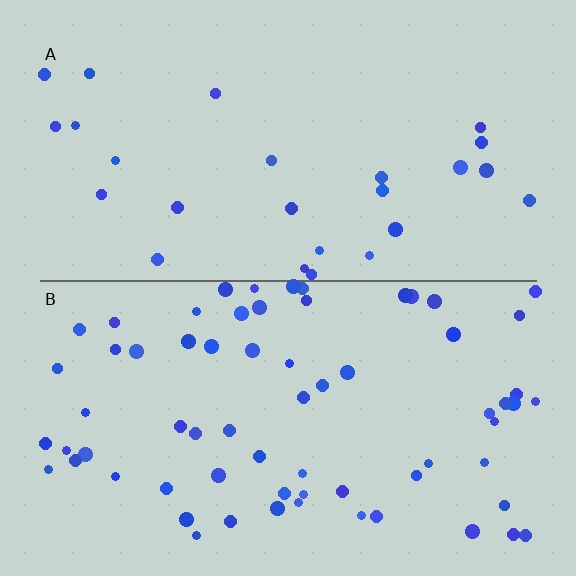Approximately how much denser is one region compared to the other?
Approximately 2.6× — region B over region A.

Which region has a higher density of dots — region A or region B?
B (the bottom).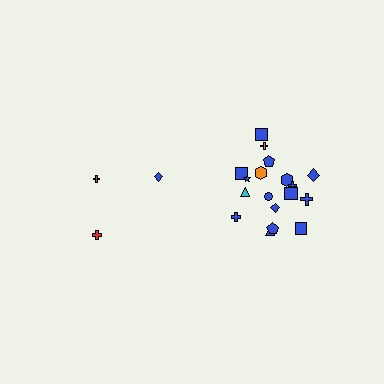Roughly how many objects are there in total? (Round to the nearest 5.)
Roughly 20 objects in total.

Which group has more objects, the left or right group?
The right group.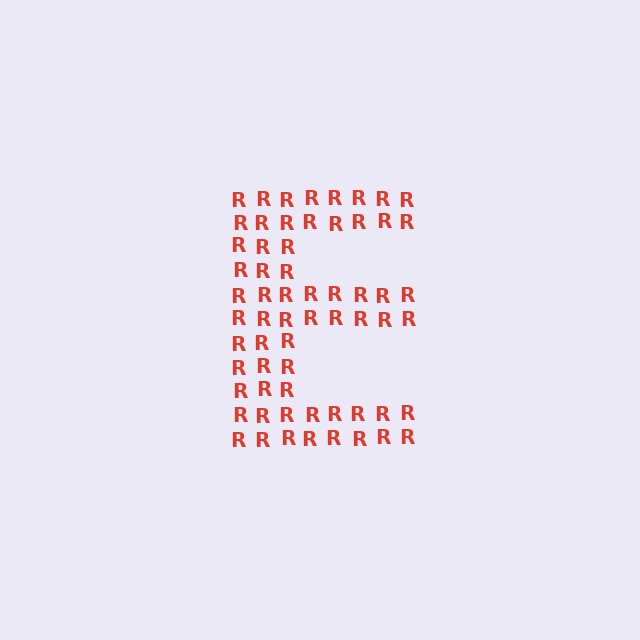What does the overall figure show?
The overall figure shows the letter E.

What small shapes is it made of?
It is made of small letter R's.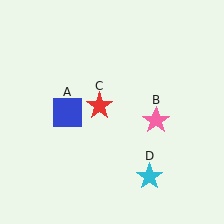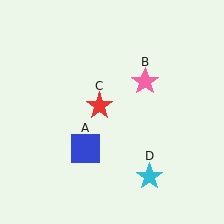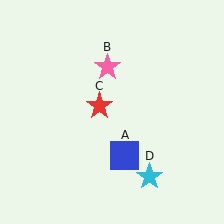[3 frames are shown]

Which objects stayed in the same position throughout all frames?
Red star (object C) and cyan star (object D) remained stationary.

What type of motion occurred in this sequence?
The blue square (object A), pink star (object B) rotated counterclockwise around the center of the scene.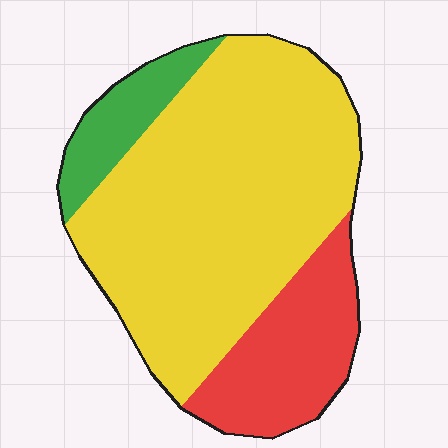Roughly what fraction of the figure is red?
Red covers 21% of the figure.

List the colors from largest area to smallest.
From largest to smallest: yellow, red, green.